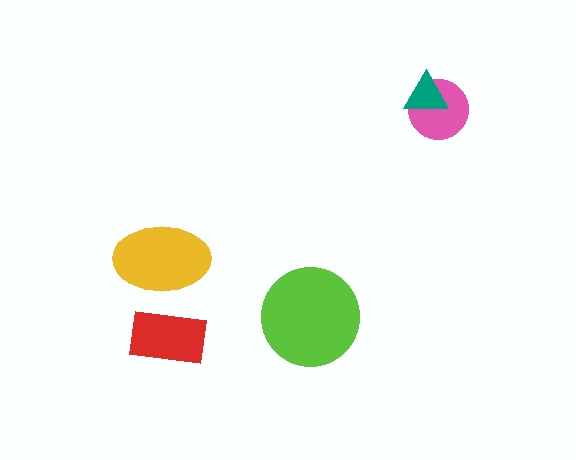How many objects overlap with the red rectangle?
0 objects overlap with the red rectangle.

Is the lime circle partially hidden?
No, no other shape covers it.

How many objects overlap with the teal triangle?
1 object overlaps with the teal triangle.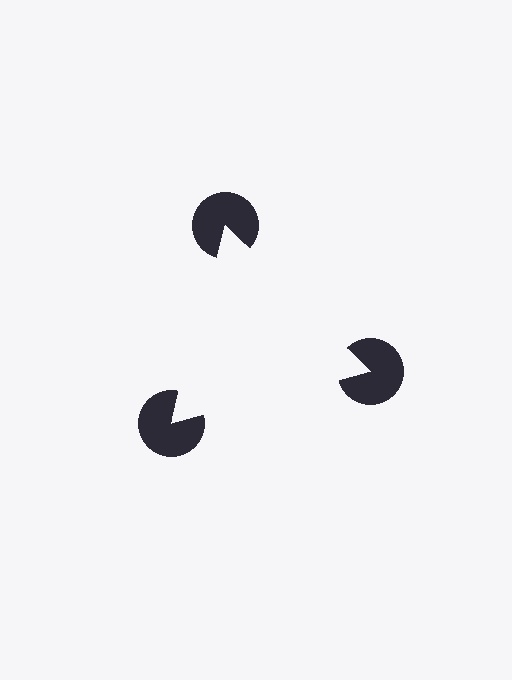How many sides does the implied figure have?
3 sides.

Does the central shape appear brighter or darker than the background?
It typically appears slightly brighter than the background, even though no actual brightness change is drawn.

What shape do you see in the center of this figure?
An illusory triangle — its edges are inferred from the aligned wedge cuts in the pac-man discs, not physically drawn.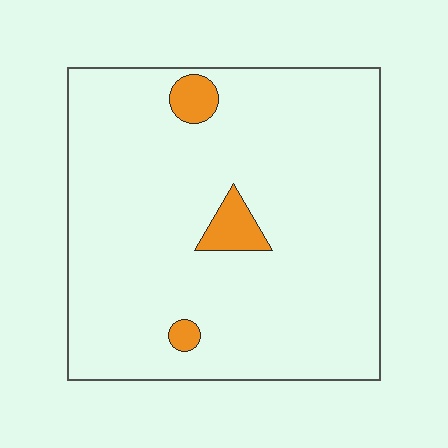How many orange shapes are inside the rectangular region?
3.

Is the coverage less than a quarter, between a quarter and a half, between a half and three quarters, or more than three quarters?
Less than a quarter.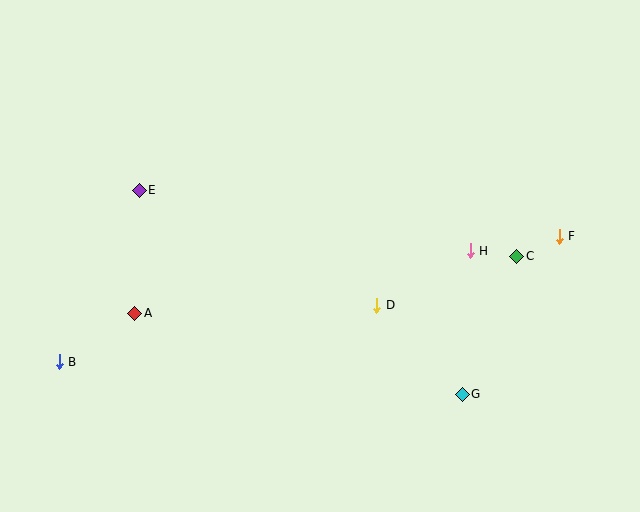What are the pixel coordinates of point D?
Point D is at (377, 305).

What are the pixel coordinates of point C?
Point C is at (517, 256).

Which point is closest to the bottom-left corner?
Point B is closest to the bottom-left corner.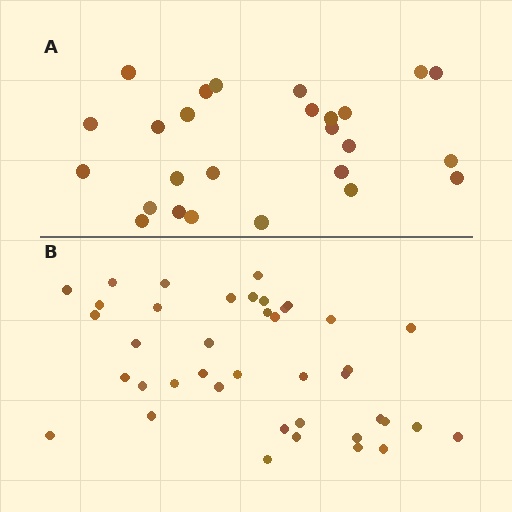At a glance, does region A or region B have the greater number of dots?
Region B (the bottom region) has more dots.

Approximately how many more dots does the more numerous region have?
Region B has approximately 15 more dots than region A.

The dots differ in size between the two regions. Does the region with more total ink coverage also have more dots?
No. Region A has more total ink coverage because its dots are larger, but region B actually contains more individual dots. Total area can be misleading — the number of items is what matters here.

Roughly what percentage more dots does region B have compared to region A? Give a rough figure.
About 55% more.